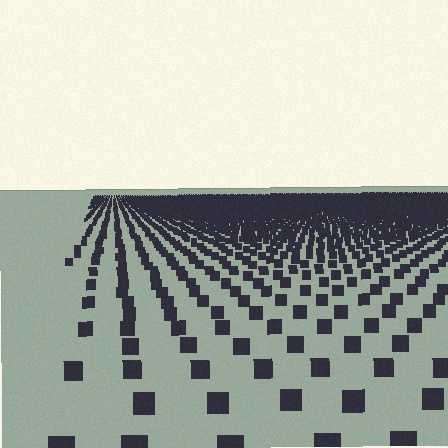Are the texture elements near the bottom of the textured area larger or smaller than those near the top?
Larger. Near the bottom, elements are closer to the viewer and appear at a bigger on-screen size.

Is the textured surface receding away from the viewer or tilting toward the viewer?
The surface is receding away from the viewer. Texture elements get smaller and denser toward the top.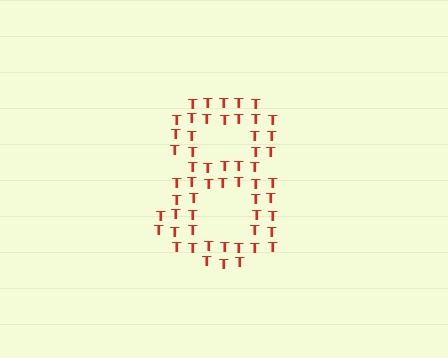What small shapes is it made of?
It is made of small letter T's.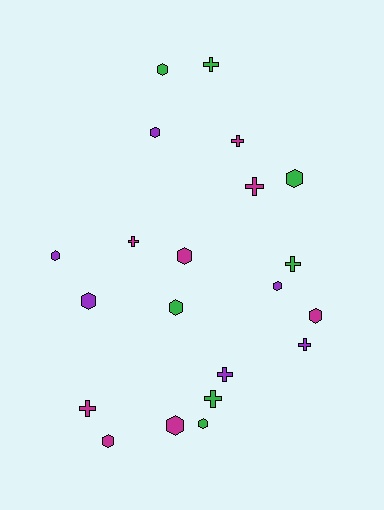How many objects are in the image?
There are 21 objects.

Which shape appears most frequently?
Hexagon, with 12 objects.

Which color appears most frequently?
Magenta, with 8 objects.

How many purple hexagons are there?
There are 4 purple hexagons.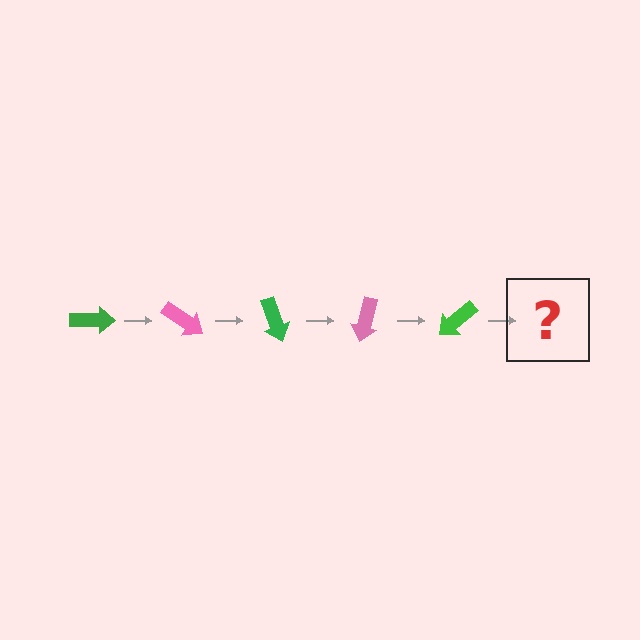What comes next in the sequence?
The next element should be a pink arrow, rotated 175 degrees from the start.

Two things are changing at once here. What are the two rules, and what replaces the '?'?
The two rules are that it rotates 35 degrees each step and the color cycles through green and pink. The '?' should be a pink arrow, rotated 175 degrees from the start.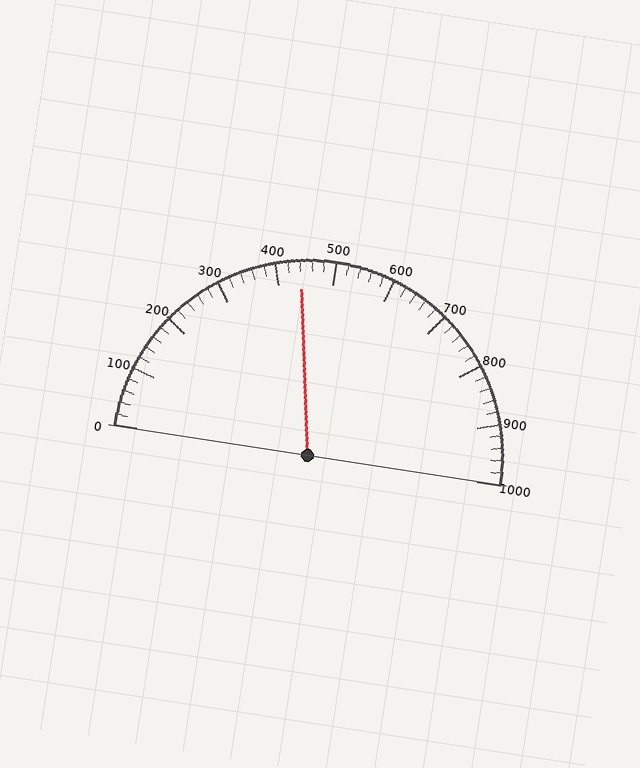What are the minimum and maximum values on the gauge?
The gauge ranges from 0 to 1000.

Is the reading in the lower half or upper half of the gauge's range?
The reading is in the lower half of the range (0 to 1000).